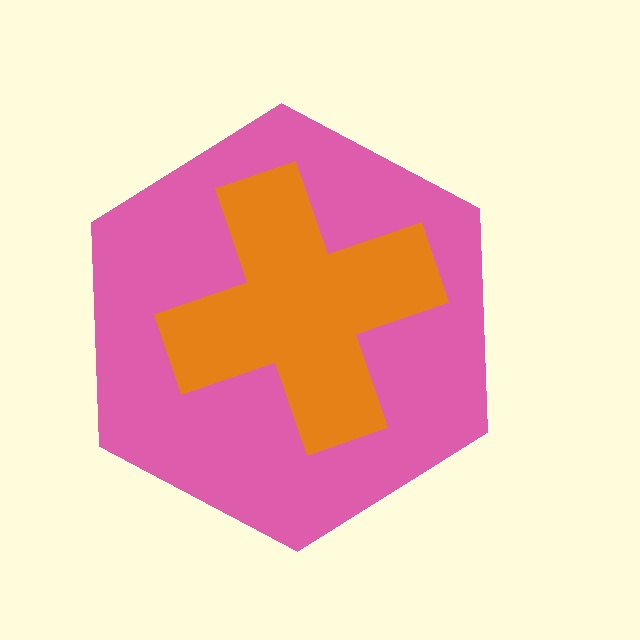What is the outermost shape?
The pink hexagon.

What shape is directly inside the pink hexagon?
The orange cross.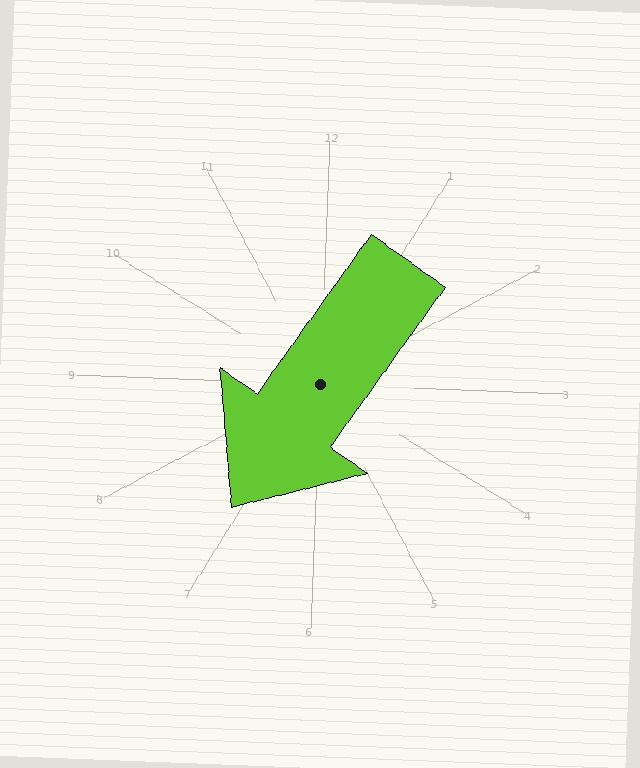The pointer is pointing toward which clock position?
Roughly 7 o'clock.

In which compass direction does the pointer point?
Southwest.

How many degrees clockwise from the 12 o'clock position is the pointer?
Approximately 213 degrees.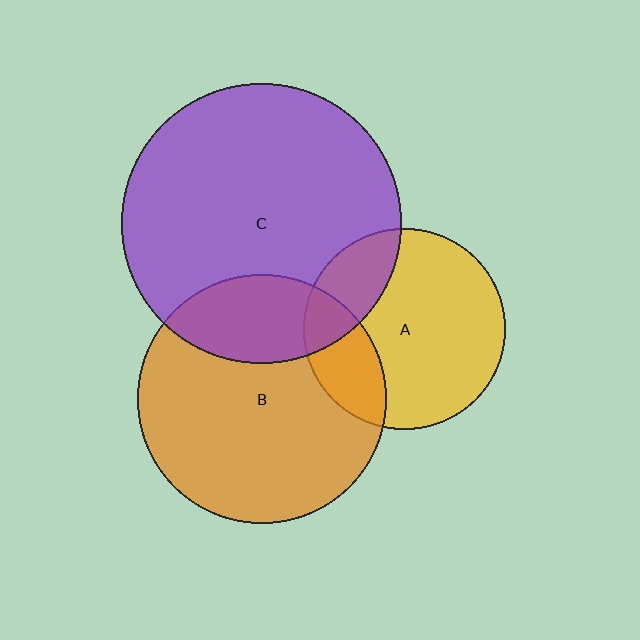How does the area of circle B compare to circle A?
Approximately 1.5 times.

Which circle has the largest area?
Circle C (purple).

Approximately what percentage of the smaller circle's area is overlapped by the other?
Approximately 25%.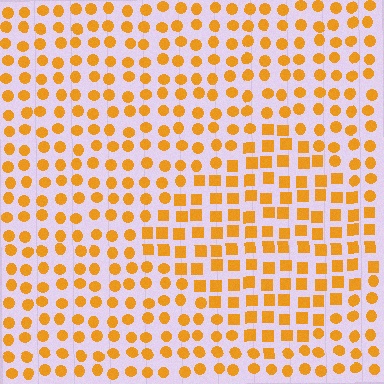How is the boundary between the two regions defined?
The boundary is defined by a change in element shape: squares inside vs. circles outside. All elements share the same color and spacing.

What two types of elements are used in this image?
The image uses squares inside the diamond region and circles outside it.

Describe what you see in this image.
The image is filled with small orange elements arranged in a uniform grid. A diamond-shaped region contains squares, while the surrounding area contains circles. The boundary is defined purely by the change in element shape.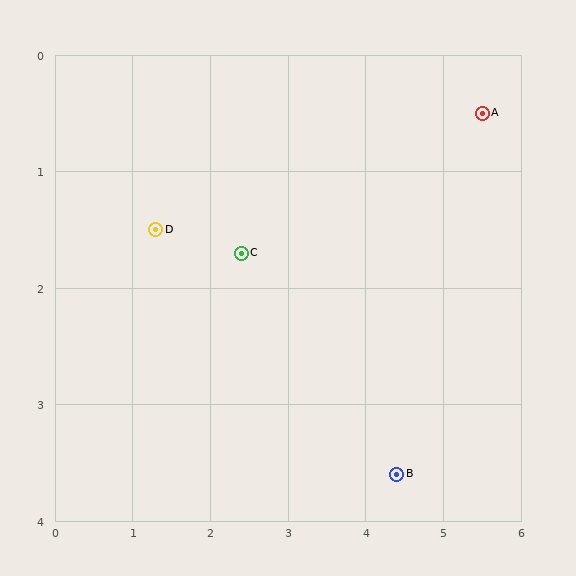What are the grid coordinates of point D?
Point D is at approximately (1.3, 1.5).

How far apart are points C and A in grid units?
Points C and A are about 3.3 grid units apart.